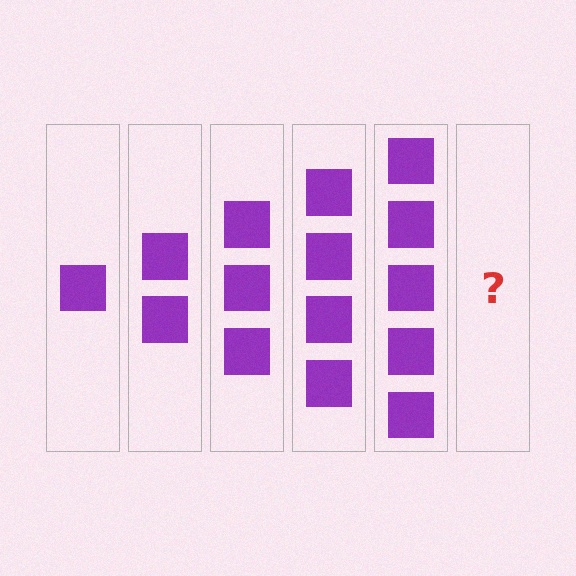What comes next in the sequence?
The next element should be 6 squares.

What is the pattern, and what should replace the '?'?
The pattern is that each step adds one more square. The '?' should be 6 squares.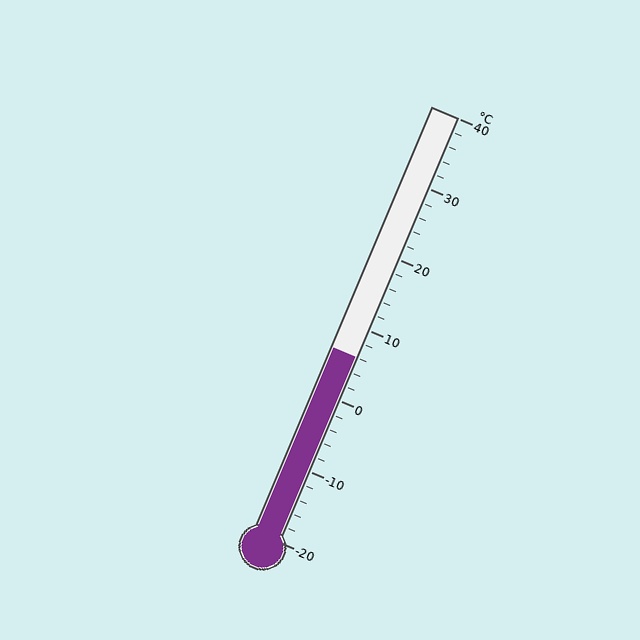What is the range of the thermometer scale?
The thermometer scale ranges from -20°C to 40°C.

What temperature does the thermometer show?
The thermometer shows approximately 6°C.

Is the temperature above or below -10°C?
The temperature is above -10°C.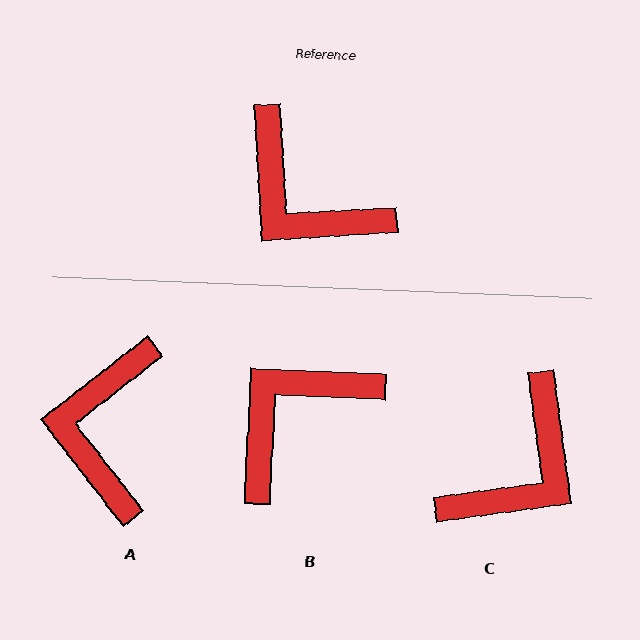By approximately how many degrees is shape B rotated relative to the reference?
Approximately 96 degrees clockwise.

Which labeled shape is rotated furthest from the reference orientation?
B, about 96 degrees away.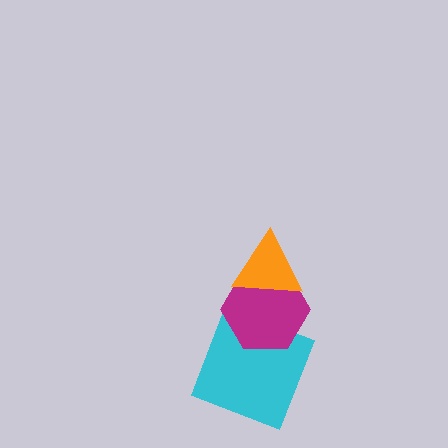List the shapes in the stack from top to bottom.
From top to bottom: the orange triangle, the magenta hexagon, the cyan square.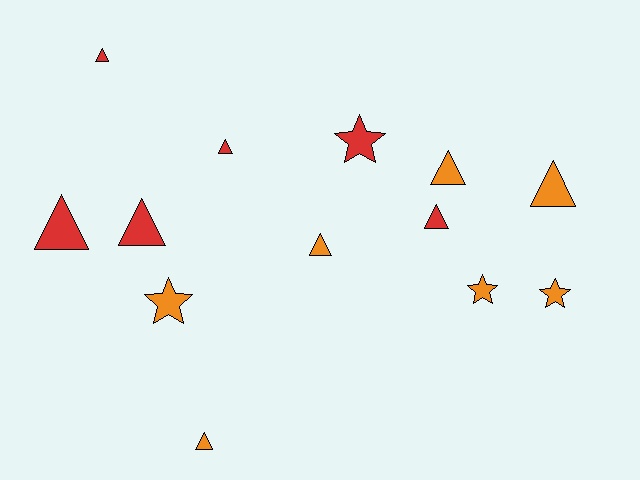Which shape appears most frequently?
Triangle, with 9 objects.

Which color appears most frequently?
Orange, with 7 objects.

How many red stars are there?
There is 1 red star.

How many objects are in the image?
There are 13 objects.